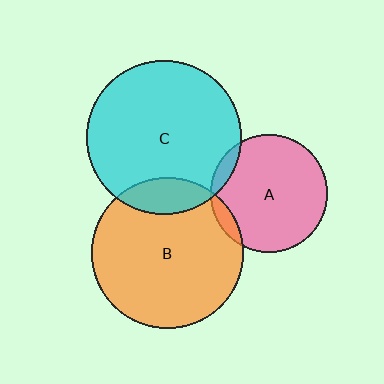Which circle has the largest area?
Circle C (cyan).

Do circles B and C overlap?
Yes.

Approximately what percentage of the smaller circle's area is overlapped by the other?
Approximately 15%.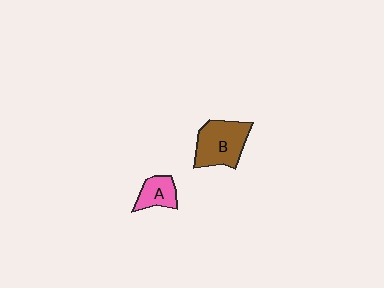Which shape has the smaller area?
Shape A (pink).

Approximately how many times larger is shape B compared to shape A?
Approximately 1.9 times.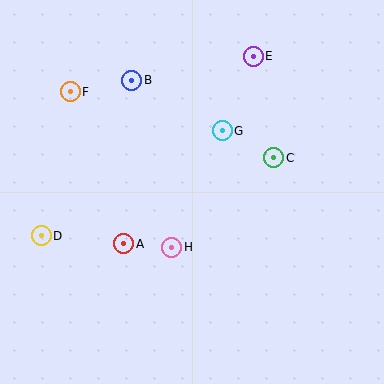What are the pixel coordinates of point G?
Point G is at (222, 131).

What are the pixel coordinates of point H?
Point H is at (172, 247).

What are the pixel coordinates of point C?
Point C is at (274, 158).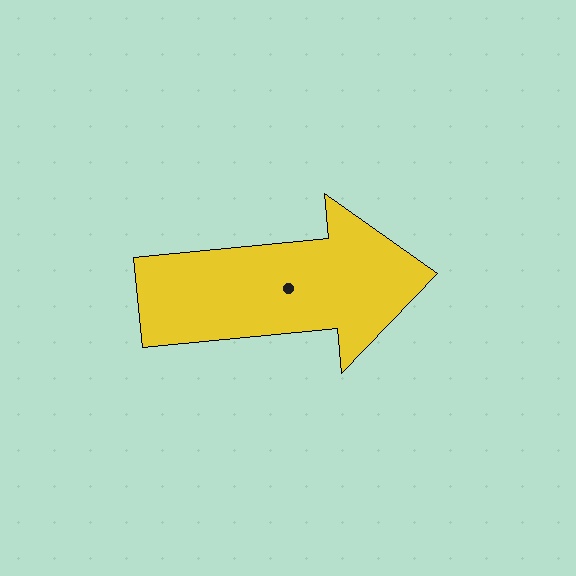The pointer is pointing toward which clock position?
Roughly 3 o'clock.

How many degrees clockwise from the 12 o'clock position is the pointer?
Approximately 85 degrees.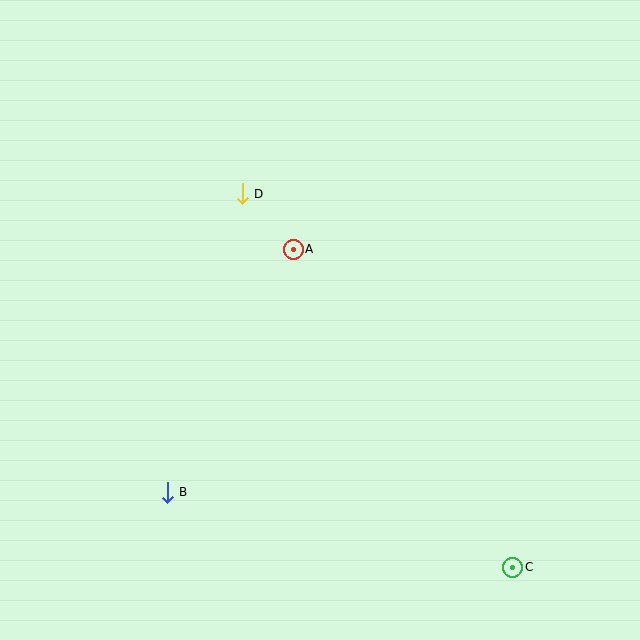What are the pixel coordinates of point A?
Point A is at (293, 249).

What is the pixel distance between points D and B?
The distance between D and B is 308 pixels.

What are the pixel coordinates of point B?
Point B is at (167, 492).